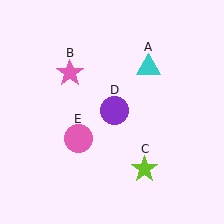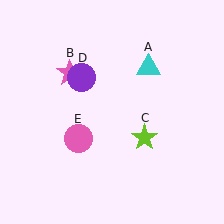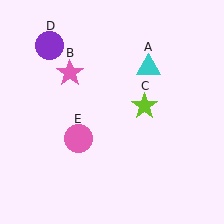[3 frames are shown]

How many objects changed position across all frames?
2 objects changed position: lime star (object C), purple circle (object D).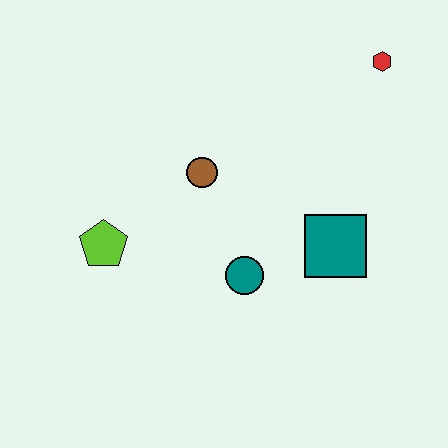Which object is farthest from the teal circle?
The red hexagon is farthest from the teal circle.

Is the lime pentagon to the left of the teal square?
Yes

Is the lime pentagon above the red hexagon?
No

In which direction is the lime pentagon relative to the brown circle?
The lime pentagon is to the left of the brown circle.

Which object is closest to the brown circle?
The teal circle is closest to the brown circle.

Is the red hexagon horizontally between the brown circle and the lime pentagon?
No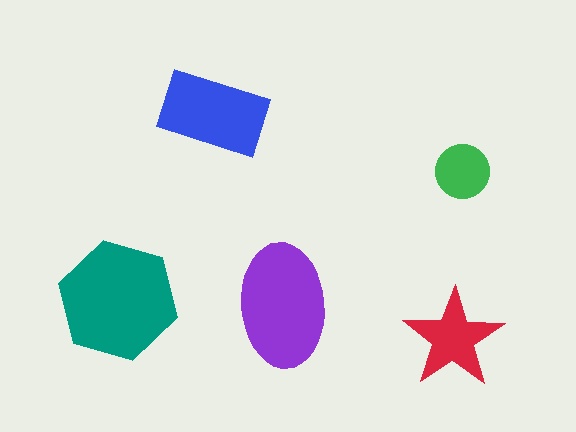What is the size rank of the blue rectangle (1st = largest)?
3rd.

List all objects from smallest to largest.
The green circle, the red star, the blue rectangle, the purple ellipse, the teal hexagon.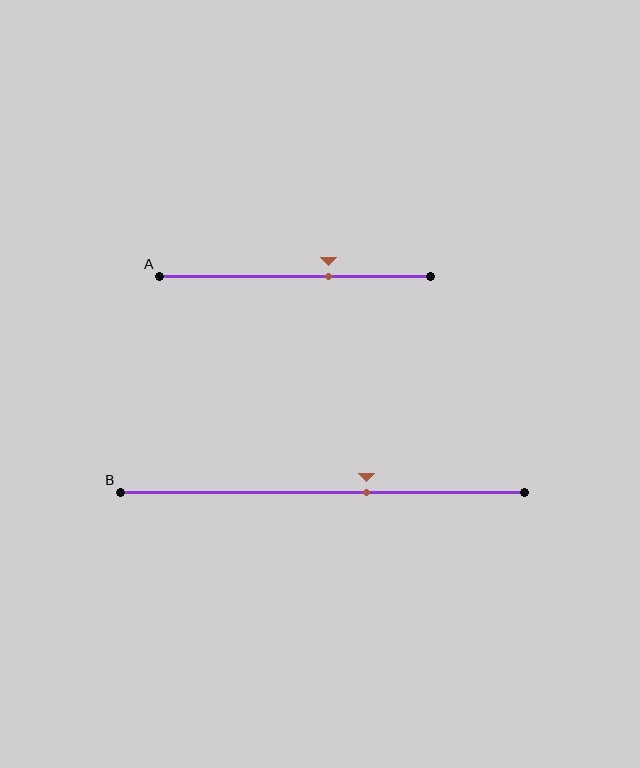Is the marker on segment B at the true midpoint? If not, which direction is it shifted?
No, the marker on segment B is shifted to the right by about 11% of the segment length.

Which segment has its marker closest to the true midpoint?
Segment B has its marker closest to the true midpoint.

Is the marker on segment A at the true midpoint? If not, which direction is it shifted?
No, the marker on segment A is shifted to the right by about 13% of the segment length.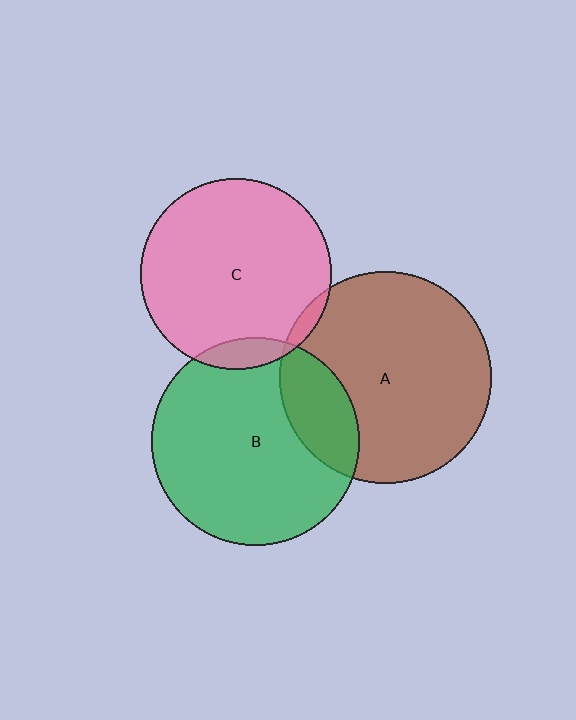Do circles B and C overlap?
Yes.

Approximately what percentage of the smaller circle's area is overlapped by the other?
Approximately 10%.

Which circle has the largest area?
Circle A (brown).